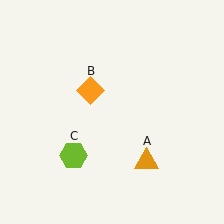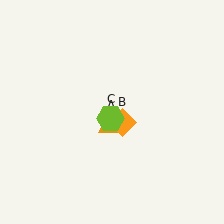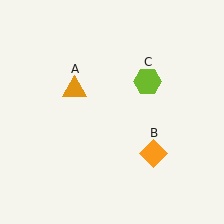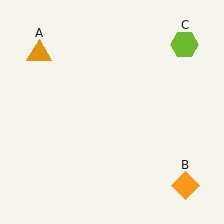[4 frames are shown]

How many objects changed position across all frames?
3 objects changed position: orange triangle (object A), orange diamond (object B), lime hexagon (object C).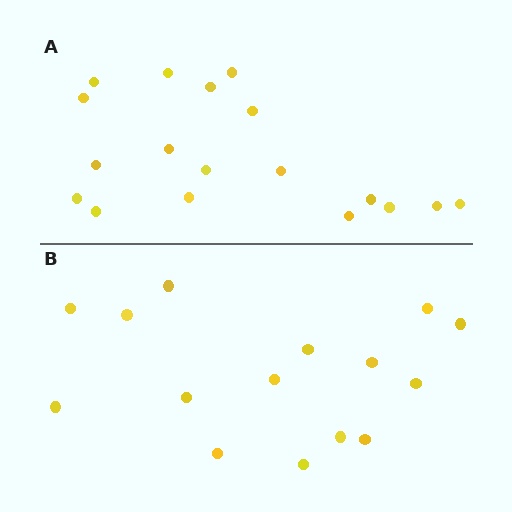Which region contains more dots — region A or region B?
Region A (the top region) has more dots.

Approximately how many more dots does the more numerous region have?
Region A has just a few more — roughly 2 or 3 more dots than region B.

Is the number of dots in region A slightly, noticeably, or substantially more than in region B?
Region A has only slightly more — the two regions are fairly close. The ratio is roughly 1.2 to 1.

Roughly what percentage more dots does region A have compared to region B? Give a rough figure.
About 20% more.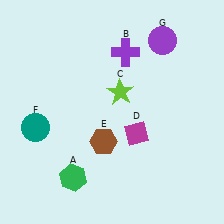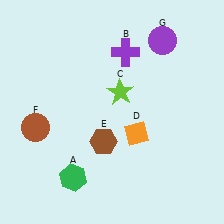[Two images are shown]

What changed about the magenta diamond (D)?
In Image 1, D is magenta. In Image 2, it changed to orange.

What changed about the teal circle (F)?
In Image 1, F is teal. In Image 2, it changed to brown.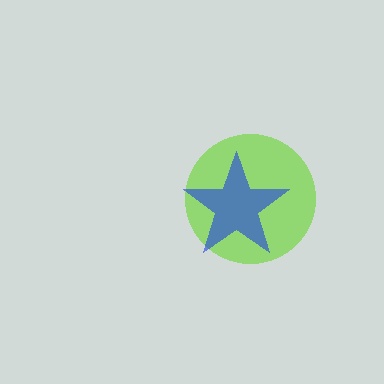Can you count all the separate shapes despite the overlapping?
Yes, there are 2 separate shapes.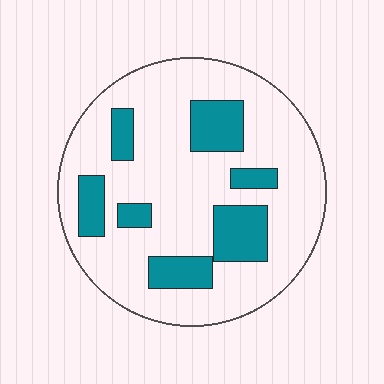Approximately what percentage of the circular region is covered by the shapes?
Approximately 20%.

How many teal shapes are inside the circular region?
7.